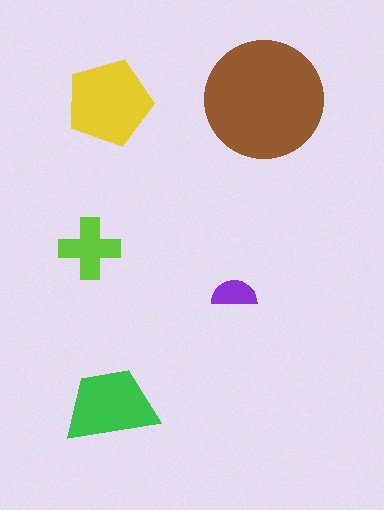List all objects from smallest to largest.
The purple semicircle, the lime cross, the green trapezoid, the yellow pentagon, the brown circle.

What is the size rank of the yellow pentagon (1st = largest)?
2nd.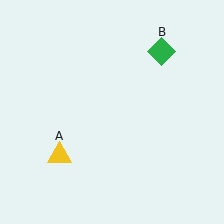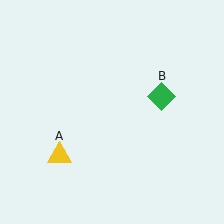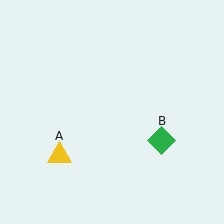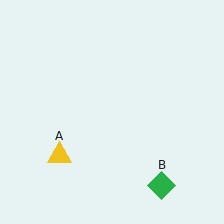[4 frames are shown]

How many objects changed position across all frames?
1 object changed position: green diamond (object B).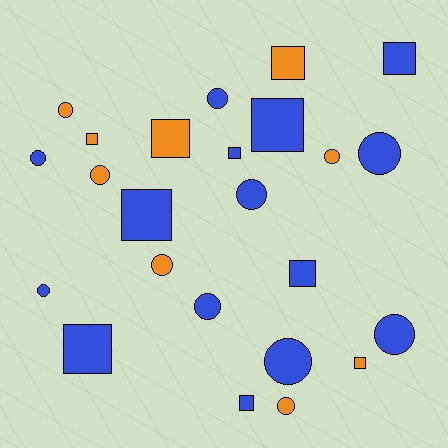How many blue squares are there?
There are 7 blue squares.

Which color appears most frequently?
Blue, with 15 objects.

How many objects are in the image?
There are 24 objects.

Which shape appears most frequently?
Circle, with 13 objects.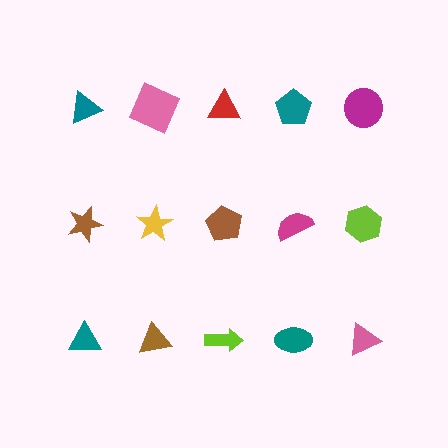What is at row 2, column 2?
A yellow star.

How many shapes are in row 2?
5 shapes.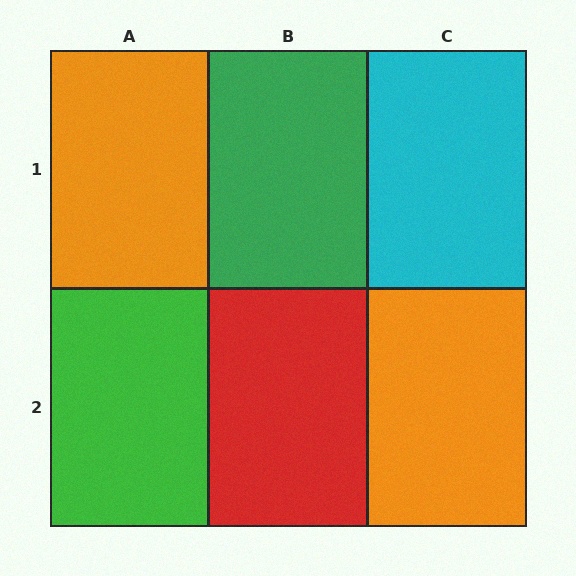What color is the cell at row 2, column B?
Red.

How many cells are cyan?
1 cell is cyan.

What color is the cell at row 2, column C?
Orange.